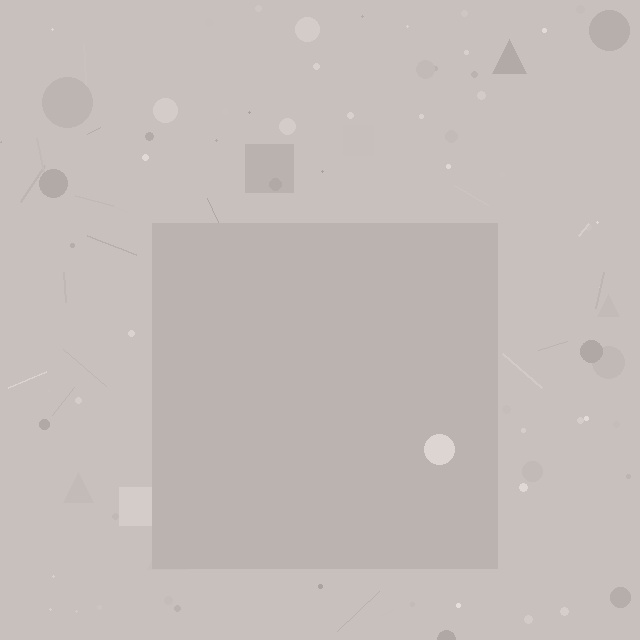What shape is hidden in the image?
A square is hidden in the image.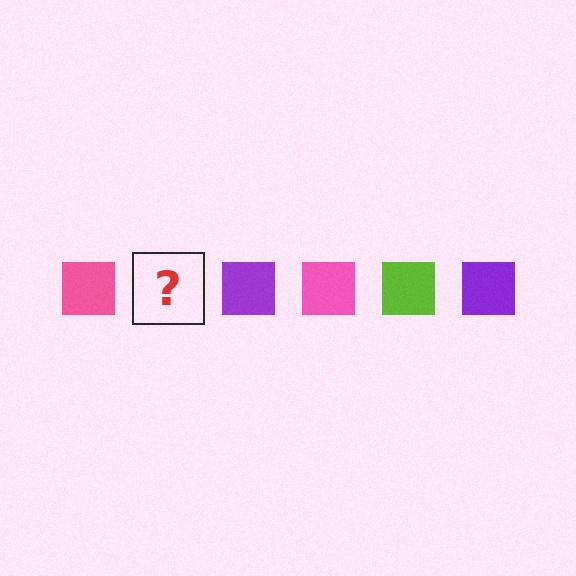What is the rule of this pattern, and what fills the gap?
The rule is that the pattern cycles through pink, lime, purple squares. The gap should be filled with a lime square.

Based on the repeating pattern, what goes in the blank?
The blank should be a lime square.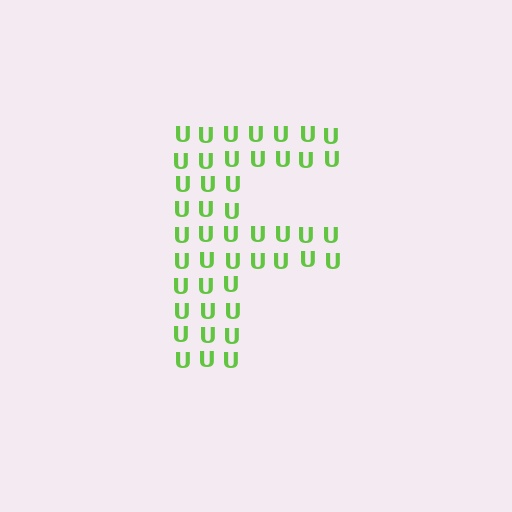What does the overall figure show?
The overall figure shows the letter F.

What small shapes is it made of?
It is made of small letter U's.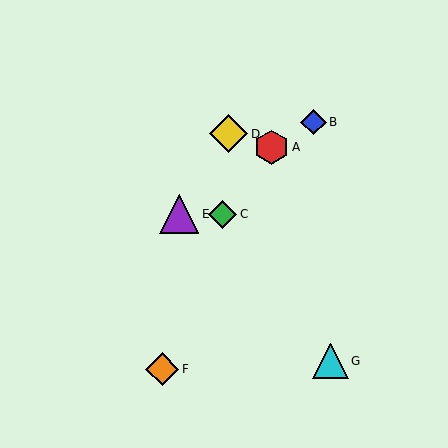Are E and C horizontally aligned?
Yes, both are at y≈214.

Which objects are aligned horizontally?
Objects C, E are aligned horizontally.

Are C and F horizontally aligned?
No, C is at y≈214 and F is at y≈369.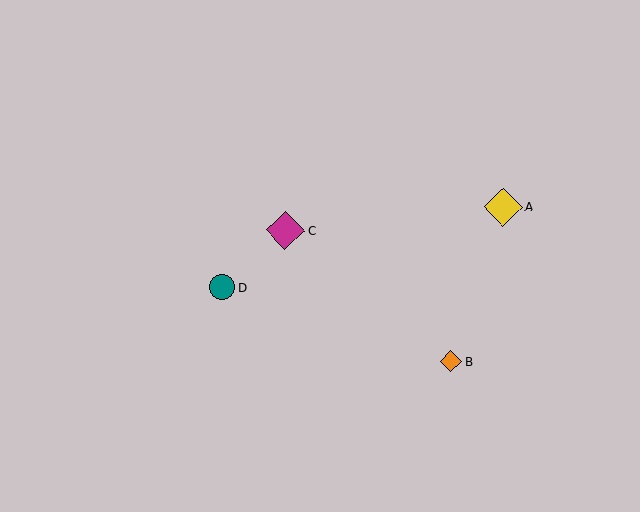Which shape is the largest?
The yellow diamond (labeled A) is the largest.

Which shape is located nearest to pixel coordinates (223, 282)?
The teal circle (labeled D) at (222, 287) is nearest to that location.